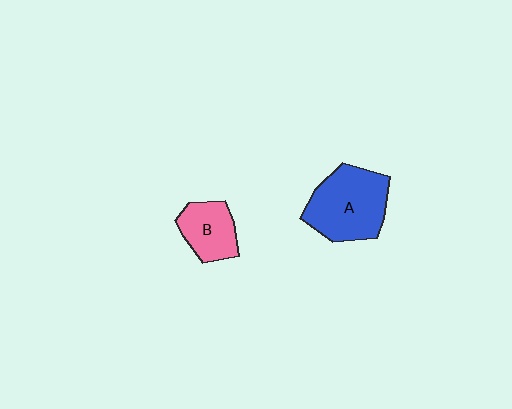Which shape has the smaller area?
Shape B (pink).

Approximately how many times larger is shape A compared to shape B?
Approximately 1.7 times.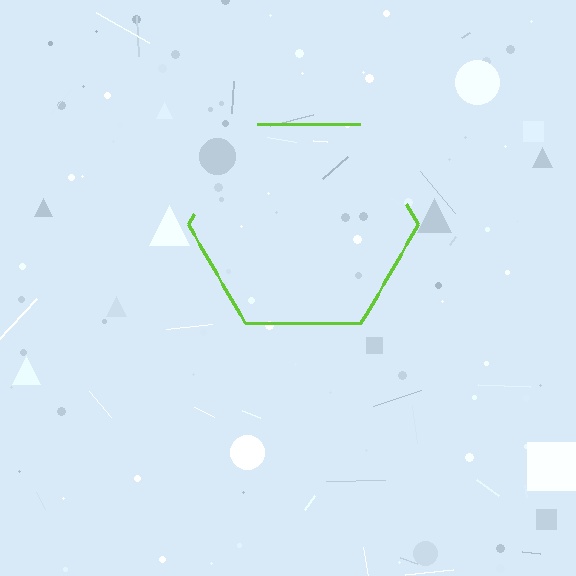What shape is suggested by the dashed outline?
The dashed outline suggests a hexagon.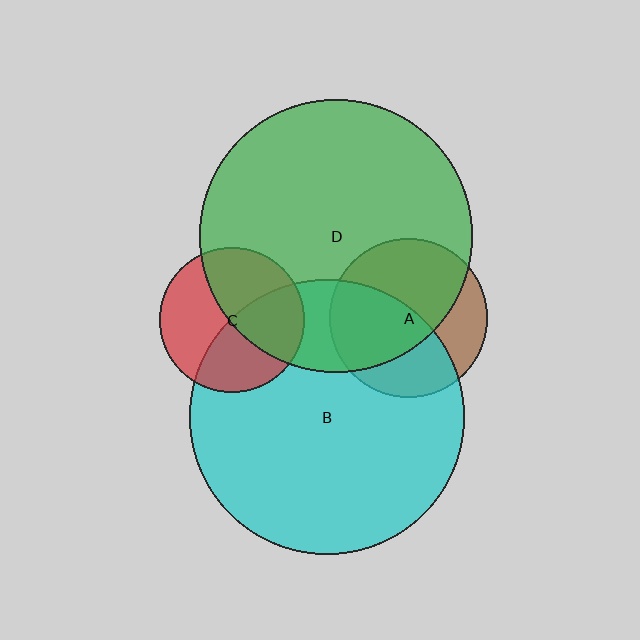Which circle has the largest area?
Circle B (cyan).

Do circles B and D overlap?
Yes.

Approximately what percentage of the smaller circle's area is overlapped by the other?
Approximately 25%.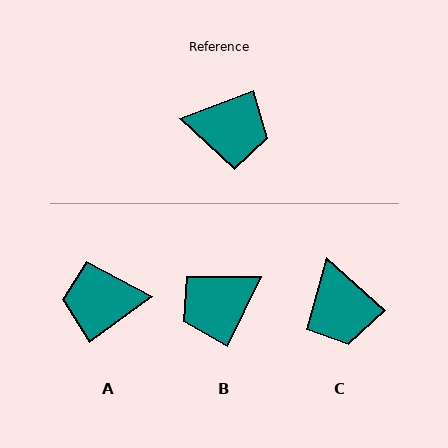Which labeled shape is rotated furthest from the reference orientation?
A, about 165 degrees away.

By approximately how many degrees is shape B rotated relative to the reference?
Approximately 137 degrees clockwise.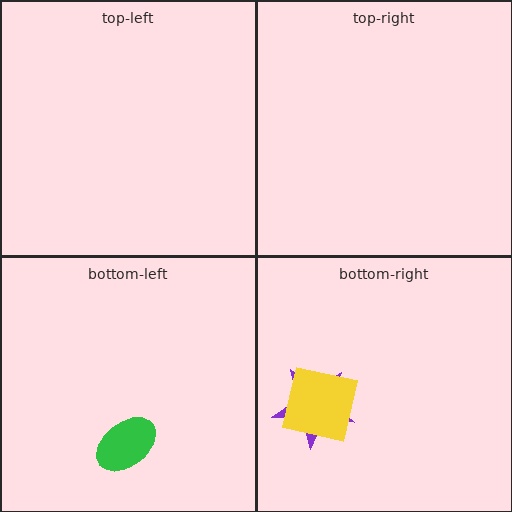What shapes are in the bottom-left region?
The green ellipse.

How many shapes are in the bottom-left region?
1.